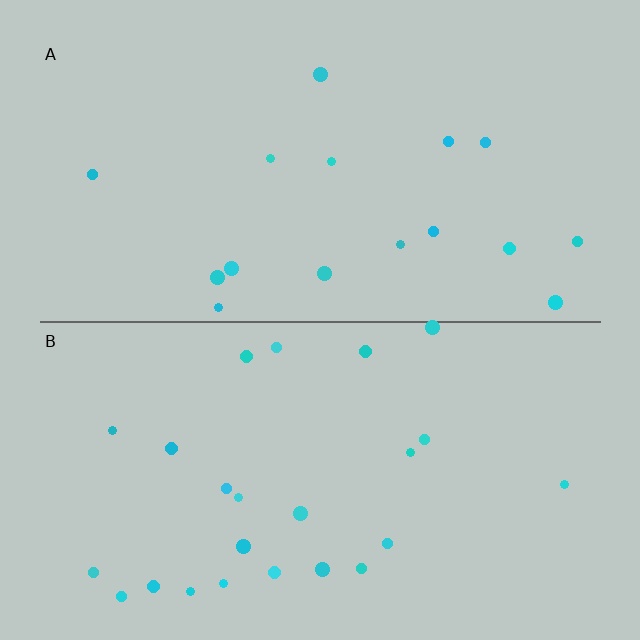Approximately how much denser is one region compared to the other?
Approximately 1.5× — region B over region A.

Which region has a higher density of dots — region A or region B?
B (the bottom).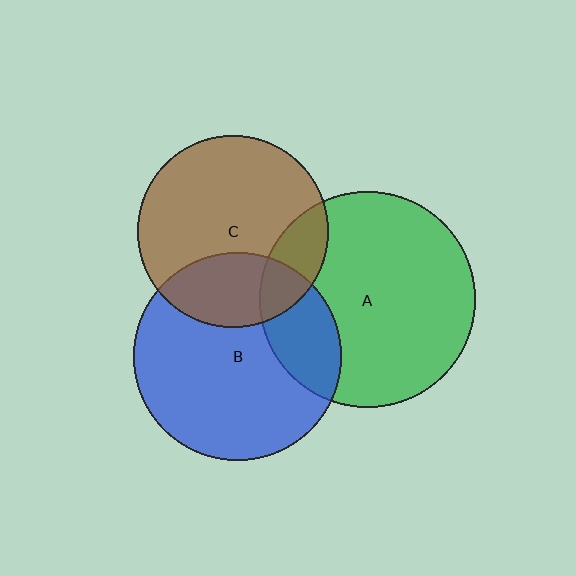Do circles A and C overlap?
Yes.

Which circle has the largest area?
Circle A (green).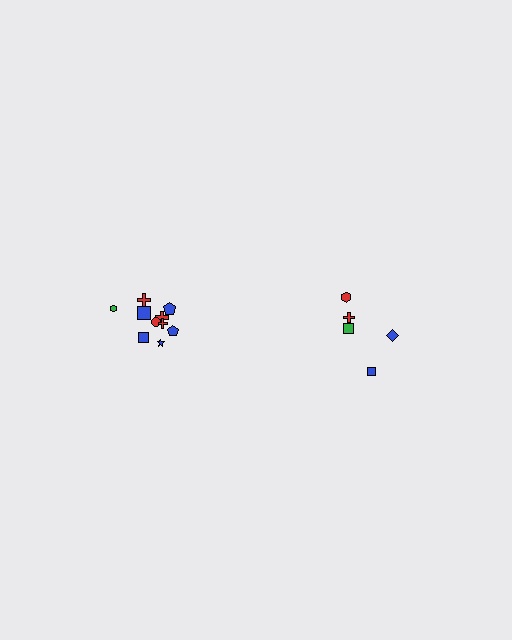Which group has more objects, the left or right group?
The left group.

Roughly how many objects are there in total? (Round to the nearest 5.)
Roughly 15 objects in total.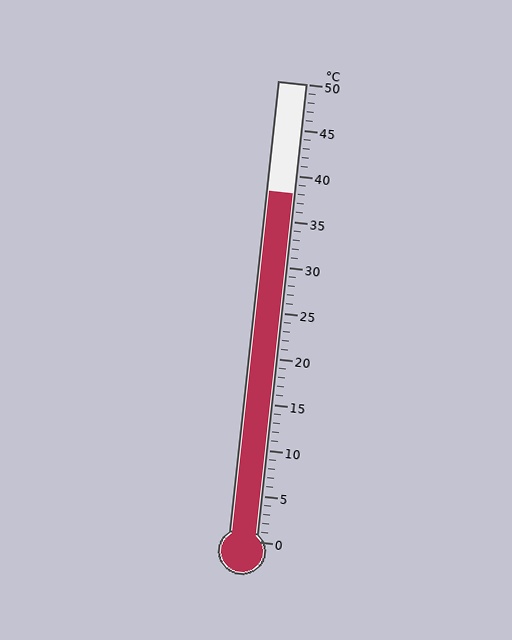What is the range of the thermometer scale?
The thermometer scale ranges from 0°C to 50°C.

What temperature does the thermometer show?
The thermometer shows approximately 38°C.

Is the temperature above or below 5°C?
The temperature is above 5°C.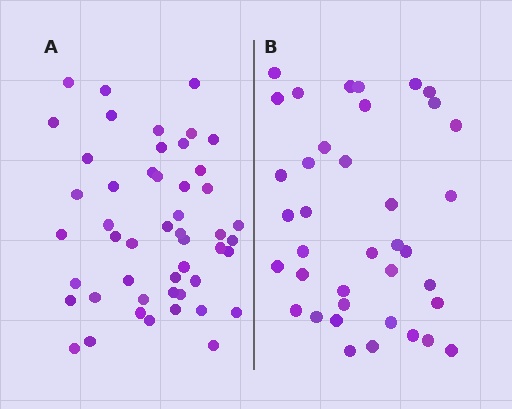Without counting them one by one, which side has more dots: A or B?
Region A (the left region) has more dots.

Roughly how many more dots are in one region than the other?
Region A has roughly 12 or so more dots than region B.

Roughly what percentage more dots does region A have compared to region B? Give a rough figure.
About 30% more.